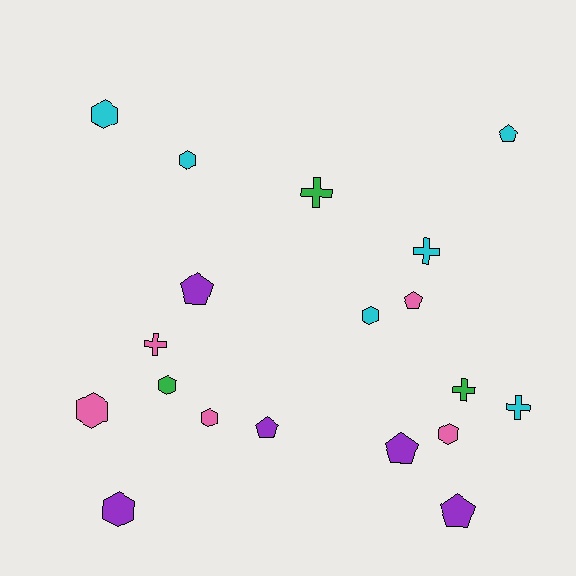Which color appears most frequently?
Cyan, with 6 objects.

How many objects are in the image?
There are 19 objects.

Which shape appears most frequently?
Hexagon, with 8 objects.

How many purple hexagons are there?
There is 1 purple hexagon.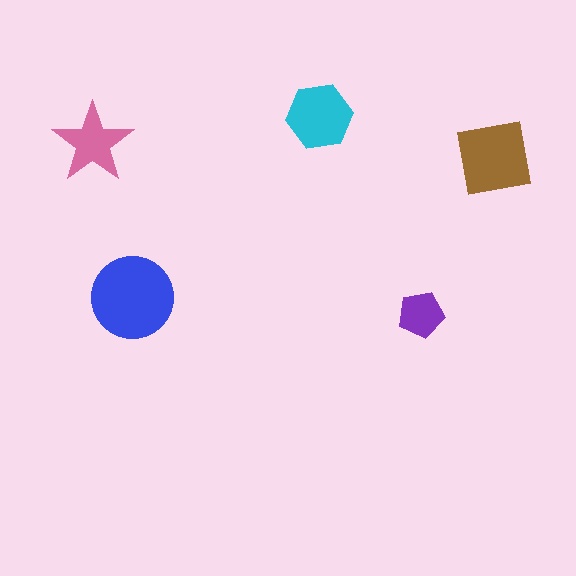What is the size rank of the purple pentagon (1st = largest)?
5th.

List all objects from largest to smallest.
The blue circle, the brown square, the cyan hexagon, the pink star, the purple pentagon.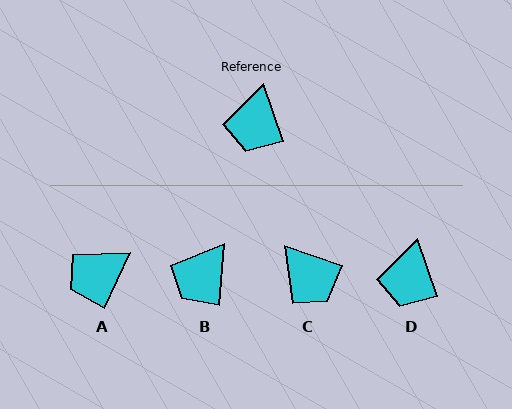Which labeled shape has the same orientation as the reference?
D.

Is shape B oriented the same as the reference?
No, it is off by about 23 degrees.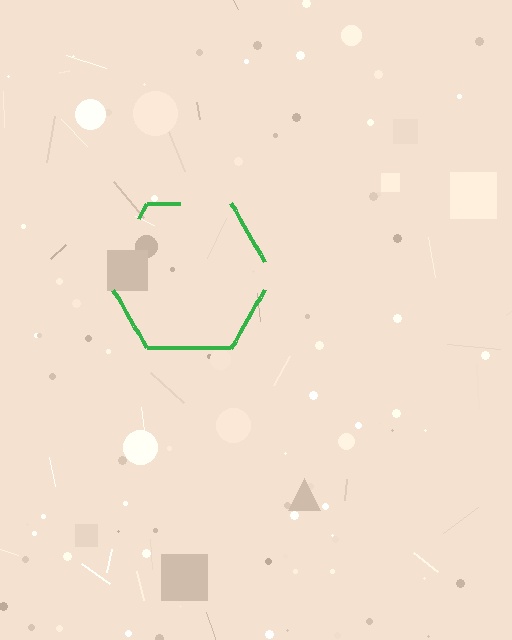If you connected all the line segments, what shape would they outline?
They would outline a hexagon.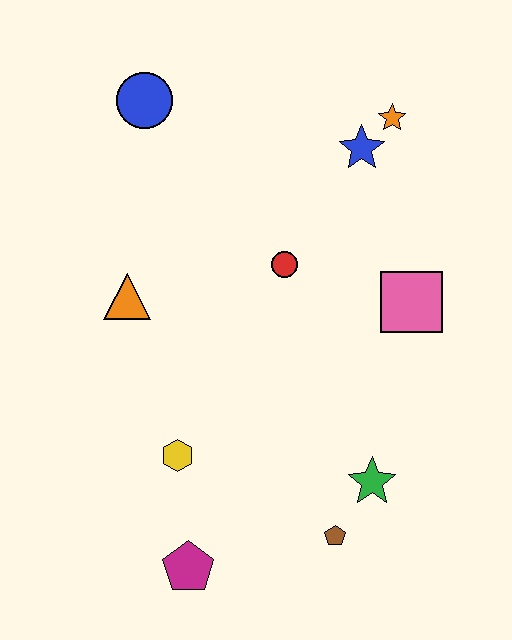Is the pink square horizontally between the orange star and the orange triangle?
No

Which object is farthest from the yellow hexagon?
The orange star is farthest from the yellow hexagon.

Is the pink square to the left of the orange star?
No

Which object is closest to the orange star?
The blue star is closest to the orange star.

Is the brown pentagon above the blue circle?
No